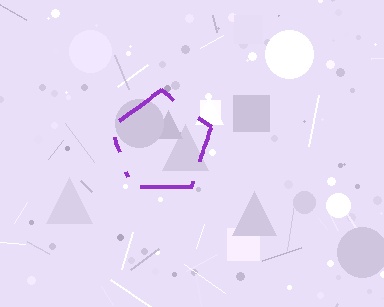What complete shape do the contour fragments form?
The contour fragments form a pentagon.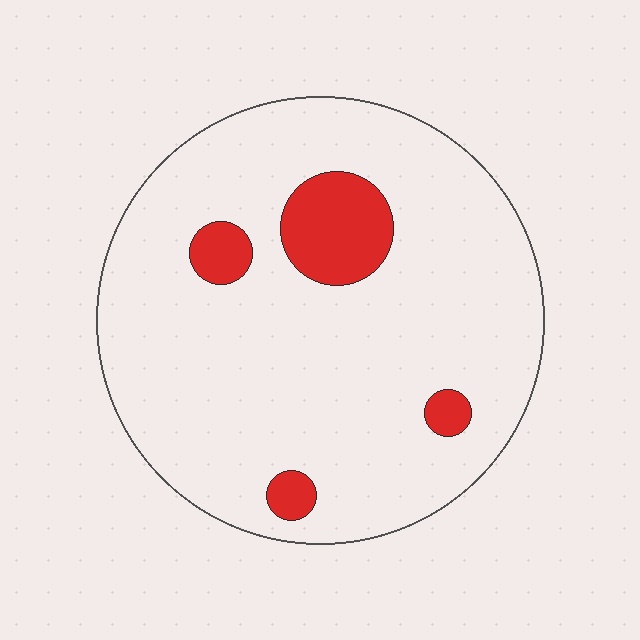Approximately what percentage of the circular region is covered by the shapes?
Approximately 10%.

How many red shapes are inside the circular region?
4.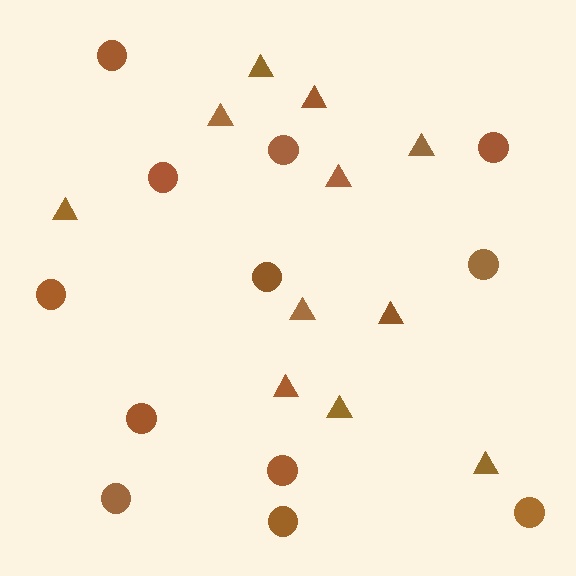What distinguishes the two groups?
There are 2 groups: one group of circles (12) and one group of triangles (11).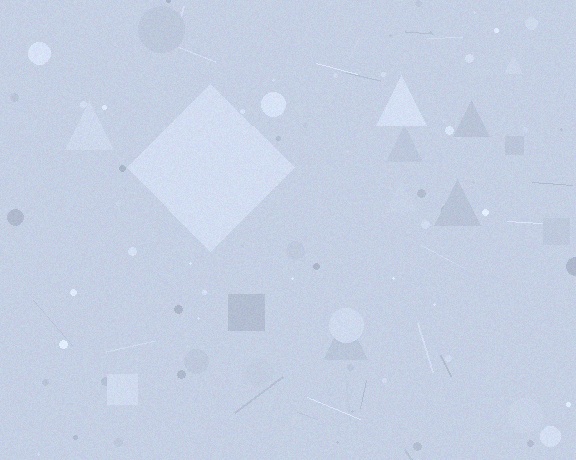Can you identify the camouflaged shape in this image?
The camouflaged shape is a diamond.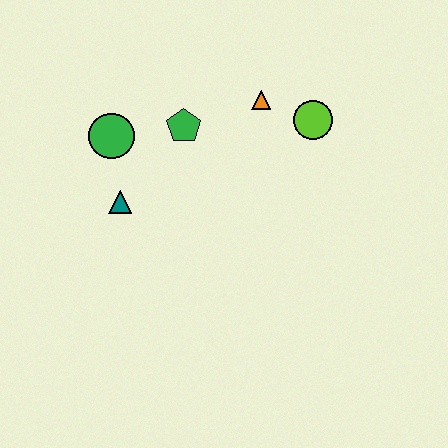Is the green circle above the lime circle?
No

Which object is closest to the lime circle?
The orange triangle is closest to the lime circle.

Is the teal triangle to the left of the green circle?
No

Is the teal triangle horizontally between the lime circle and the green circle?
Yes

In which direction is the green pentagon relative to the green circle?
The green pentagon is to the right of the green circle.